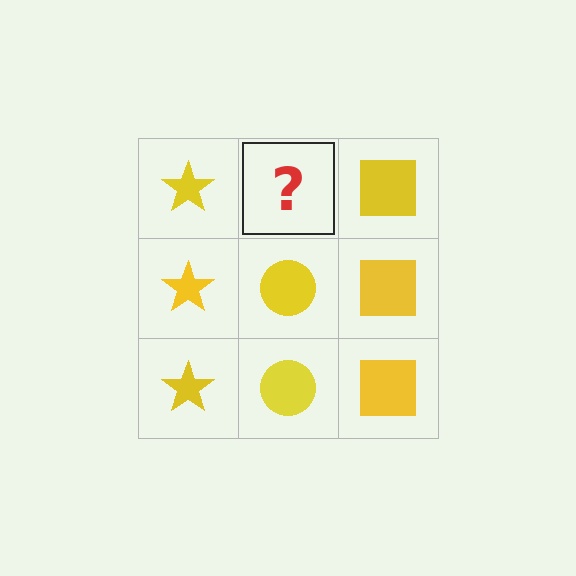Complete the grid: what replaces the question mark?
The question mark should be replaced with a yellow circle.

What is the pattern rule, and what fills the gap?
The rule is that each column has a consistent shape. The gap should be filled with a yellow circle.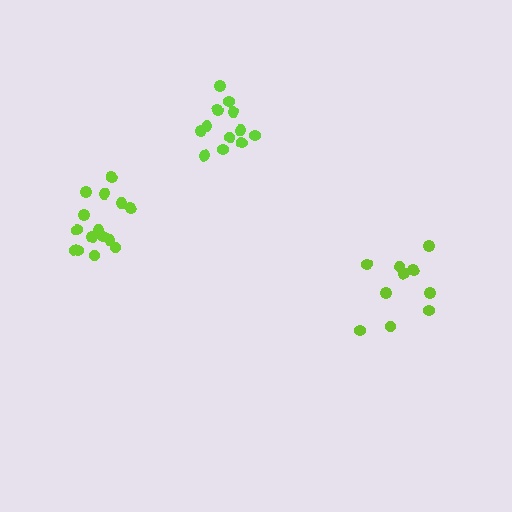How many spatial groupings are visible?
There are 3 spatial groupings.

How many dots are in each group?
Group 1: 10 dots, Group 2: 12 dots, Group 3: 15 dots (37 total).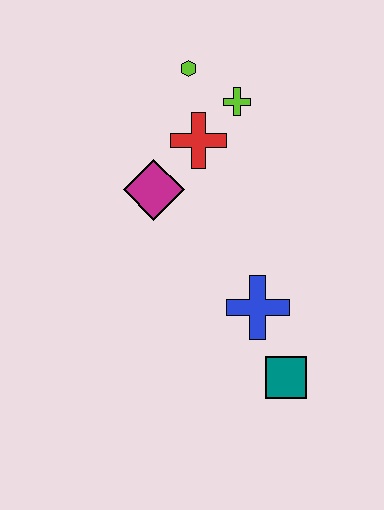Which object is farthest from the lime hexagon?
The teal square is farthest from the lime hexagon.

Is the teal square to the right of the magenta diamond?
Yes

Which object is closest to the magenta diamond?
The red cross is closest to the magenta diamond.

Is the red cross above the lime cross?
No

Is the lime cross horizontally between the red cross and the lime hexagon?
No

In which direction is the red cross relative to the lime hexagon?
The red cross is below the lime hexagon.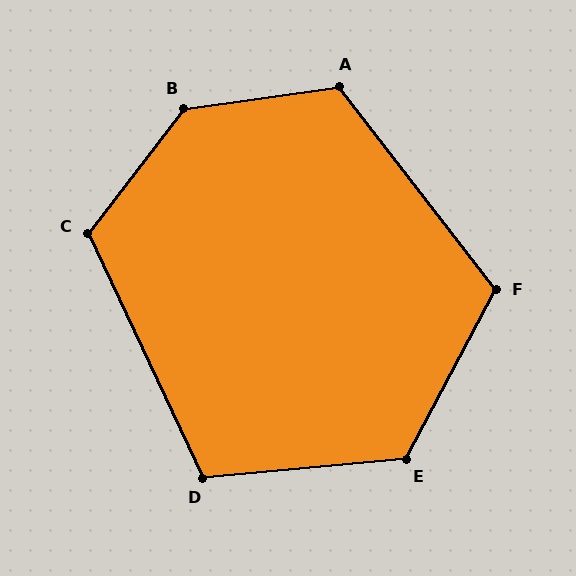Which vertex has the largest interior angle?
B, at approximately 135 degrees.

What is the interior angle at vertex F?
Approximately 115 degrees (obtuse).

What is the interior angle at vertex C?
Approximately 117 degrees (obtuse).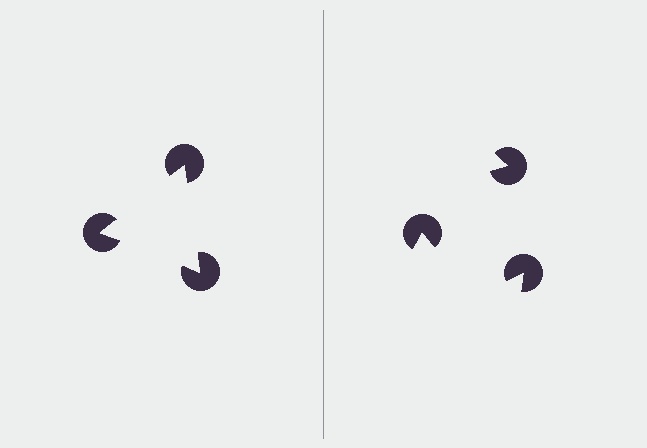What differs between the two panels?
The pac-man discs are positioned identically on both sides; only the wedge orientations differ. On the left they align to a triangle; on the right they are misaligned.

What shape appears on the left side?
An illusory triangle.